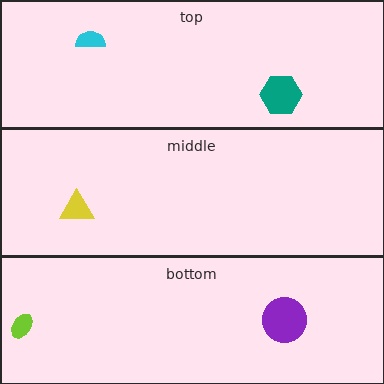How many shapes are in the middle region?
1.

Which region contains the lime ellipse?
The bottom region.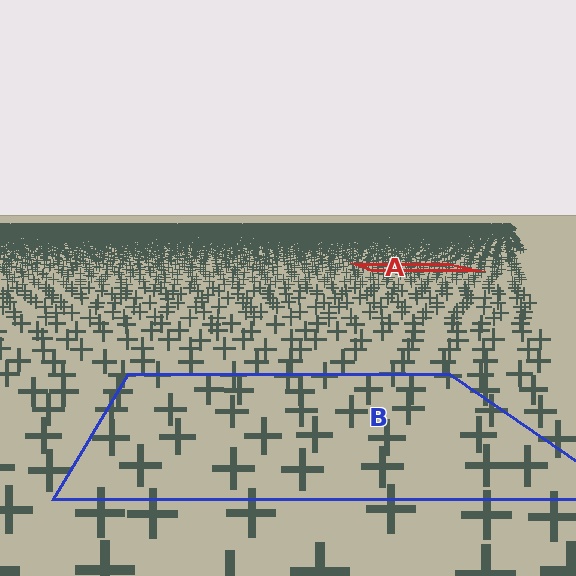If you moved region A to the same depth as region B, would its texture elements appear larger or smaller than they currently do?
They would appear larger. At a closer depth, the same texture elements are projected at a bigger on-screen size.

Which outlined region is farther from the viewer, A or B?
Region A is farther from the viewer — the texture elements inside it appear smaller and more densely packed.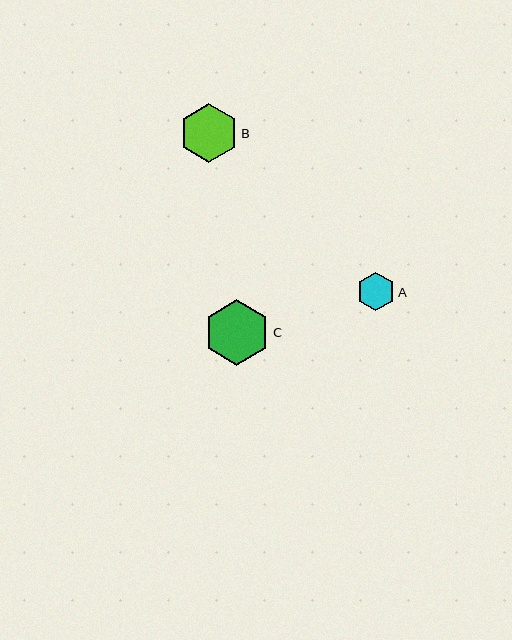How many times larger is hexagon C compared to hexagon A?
Hexagon C is approximately 1.7 times the size of hexagon A.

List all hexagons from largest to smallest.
From largest to smallest: C, B, A.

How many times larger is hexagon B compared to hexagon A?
Hexagon B is approximately 1.5 times the size of hexagon A.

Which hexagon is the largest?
Hexagon C is the largest with a size of approximately 66 pixels.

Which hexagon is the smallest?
Hexagon A is the smallest with a size of approximately 38 pixels.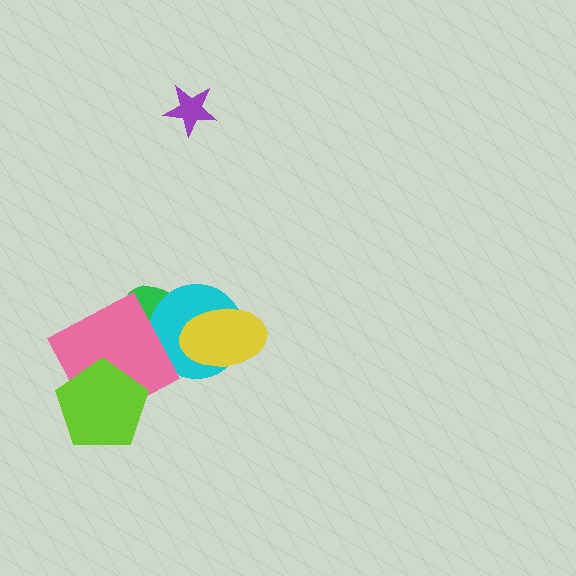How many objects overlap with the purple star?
0 objects overlap with the purple star.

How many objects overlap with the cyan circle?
2 objects overlap with the cyan circle.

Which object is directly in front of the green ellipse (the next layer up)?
The cyan circle is directly in front of the green ellipse.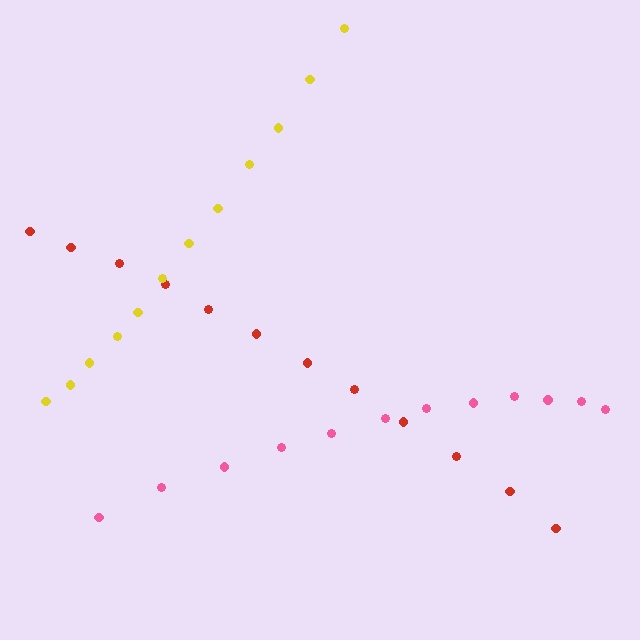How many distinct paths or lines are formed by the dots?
There are 3 distinct paths.